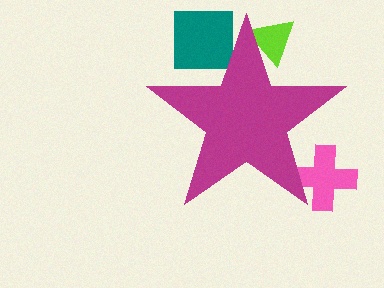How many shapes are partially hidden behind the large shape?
3 shapes are partially hidden.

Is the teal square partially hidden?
Yes, the teal square is partially hidden behind the magenta star.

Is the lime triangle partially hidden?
Yes, the lime triangle is partially hidden behind the magenta star.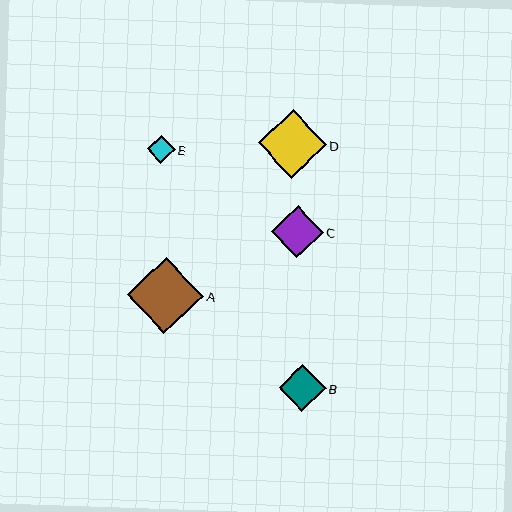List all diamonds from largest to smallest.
From largest to smallest: A, D, C, B, E.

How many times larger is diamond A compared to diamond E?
Diamond A is approximately 2.7 times the size of diamond E.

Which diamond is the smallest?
Diamond E is the smallest with a size of approximately 28 pixels.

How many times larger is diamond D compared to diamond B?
Diamond D is approximately 1.5 times the size of diamond B.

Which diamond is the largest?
Diamond A is the largest with a size of approximately 76 pixels.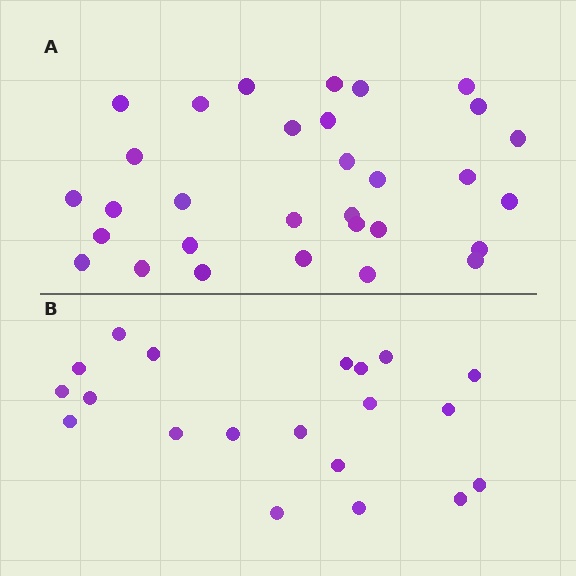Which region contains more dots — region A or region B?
Region A (the top region) has more dots.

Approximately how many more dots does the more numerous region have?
Region A has roughly 12 or so more dots than region B.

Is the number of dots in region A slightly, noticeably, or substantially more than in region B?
Region A has substantially more. The ratio is roughly 1.6 to 1.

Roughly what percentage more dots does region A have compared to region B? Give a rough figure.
About 55% more.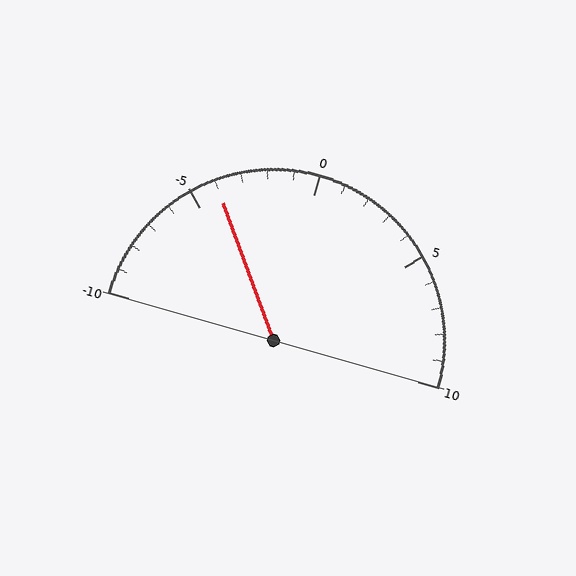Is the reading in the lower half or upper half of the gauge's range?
The reading is in the lower half of the range (-10 to 10).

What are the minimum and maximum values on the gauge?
The gauge ranges from -10 to 10.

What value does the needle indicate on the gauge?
The needle indicates approximately -4.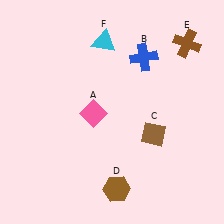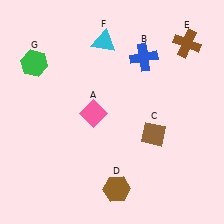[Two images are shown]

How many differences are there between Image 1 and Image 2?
There is 1 difference between the two images.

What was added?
A green hexagon (G) was added in Image 2.